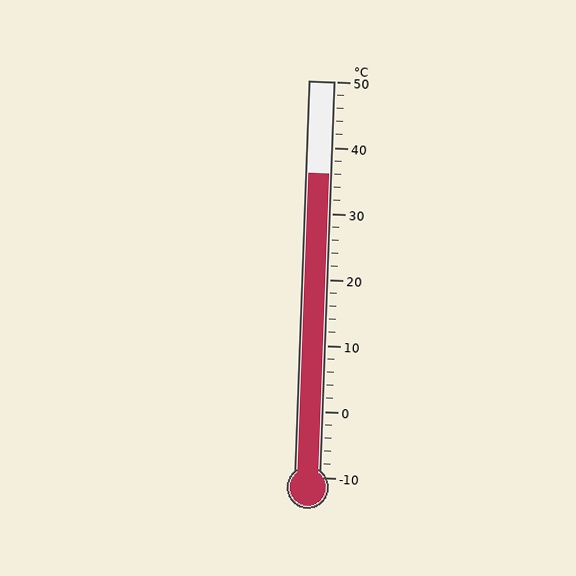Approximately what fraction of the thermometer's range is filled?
The thermometer is filled to approximately 75% of its range.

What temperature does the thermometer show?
The thermometer shows approximately 36°C.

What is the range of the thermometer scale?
The thermometer scale ranges from -10°C to 50°C.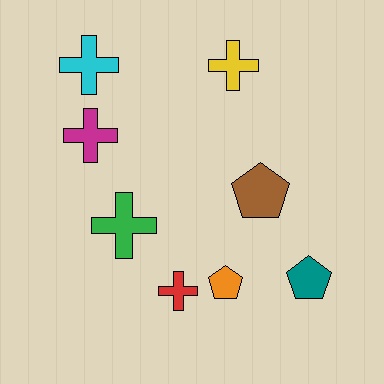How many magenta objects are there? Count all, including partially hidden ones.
There is 1 magenta object.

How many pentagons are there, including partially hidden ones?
There are 3 pentagons.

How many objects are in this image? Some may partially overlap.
There are 8 objects.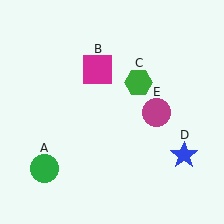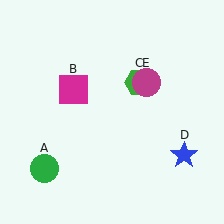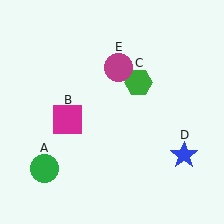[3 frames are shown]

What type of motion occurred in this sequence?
The magenta square (object B), magenta circle (object E) rotated counterclockwise around the center of the scene.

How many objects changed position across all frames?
2 objects changed position: magenta square (object B), magenta circle (object E).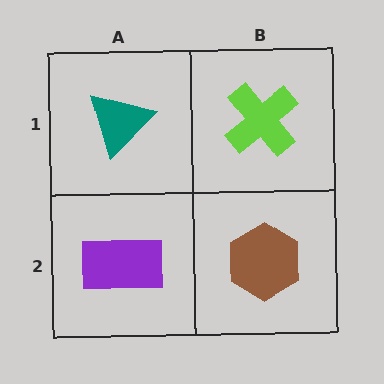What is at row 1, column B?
A lime cross.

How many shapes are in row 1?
2 shapes.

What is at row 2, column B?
A brown hexagon.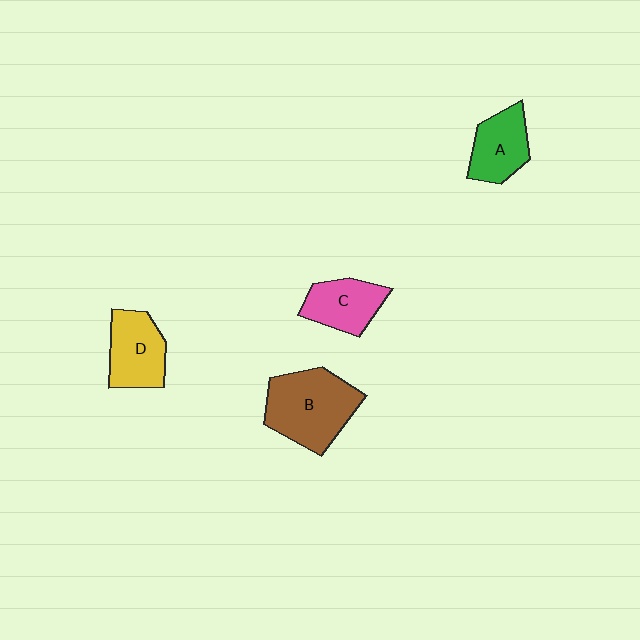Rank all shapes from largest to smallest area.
From largest to smallest: B (brown), D (yellow), A (green), C (pink).